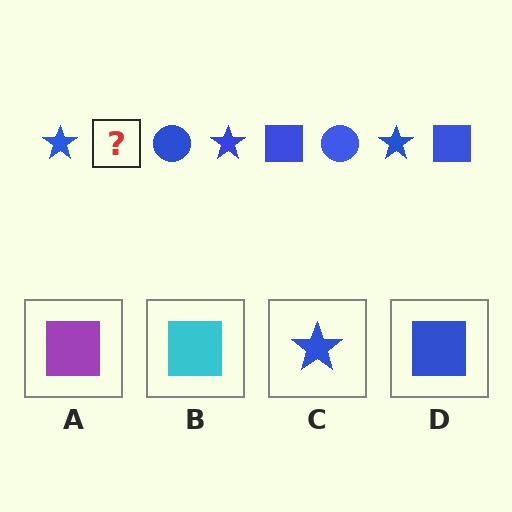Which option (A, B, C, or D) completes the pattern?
D.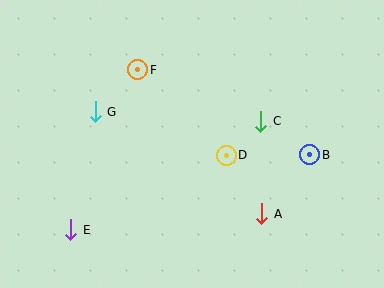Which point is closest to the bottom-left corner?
Point E is closest to the bottom-left corner.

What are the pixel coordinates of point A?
Point A is at (262, 214).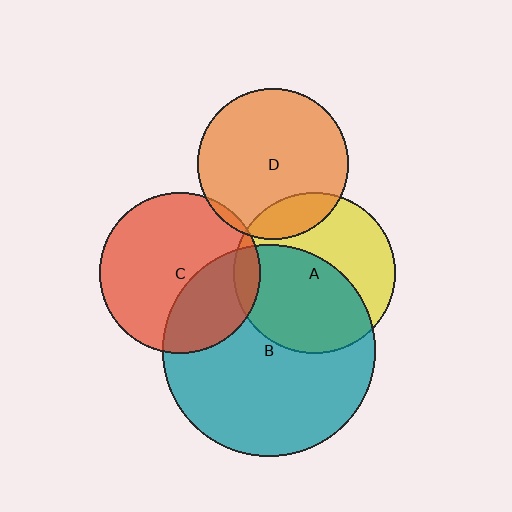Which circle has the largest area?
Circle B (teal).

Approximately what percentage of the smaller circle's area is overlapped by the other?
Approximately 10%.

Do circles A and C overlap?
Yes.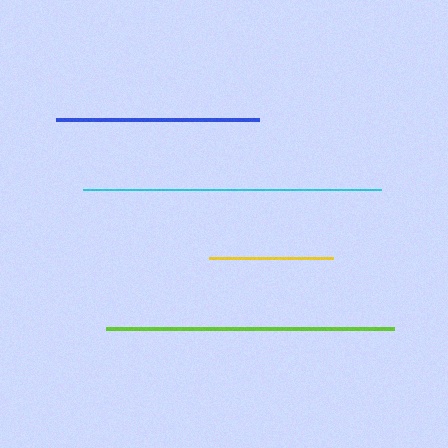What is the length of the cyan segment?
The cyan segment is approximately 299 pixels long.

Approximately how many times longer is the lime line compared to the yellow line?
The lime line is approximately 2.3 times the length of the yellow line.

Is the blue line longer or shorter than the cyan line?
The cyan line is longer than the blue line.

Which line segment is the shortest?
The yellow line is the shortest at approximately 124 pixels.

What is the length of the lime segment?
The lime segment is approximately 288 pixels long.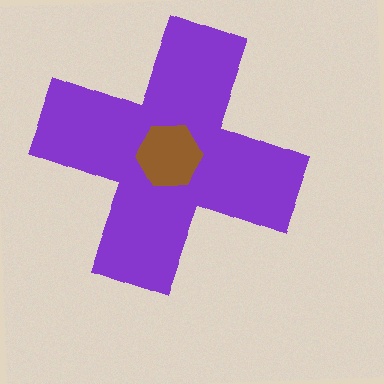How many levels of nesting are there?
2.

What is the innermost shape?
The brown hexagon.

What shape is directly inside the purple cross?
The brown hexagon.